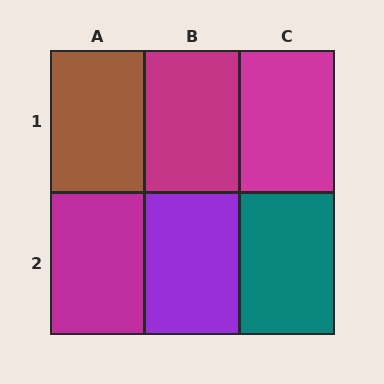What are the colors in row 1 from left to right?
Brown, magenta, magenta.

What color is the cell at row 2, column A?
Magenta.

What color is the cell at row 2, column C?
Teal.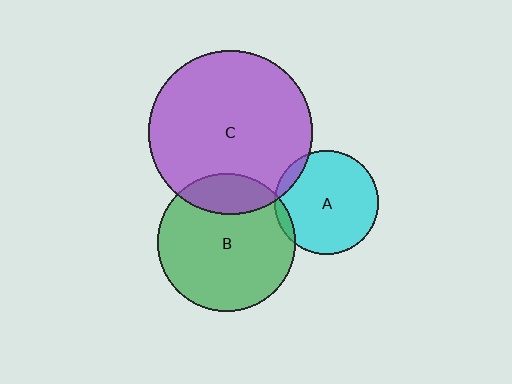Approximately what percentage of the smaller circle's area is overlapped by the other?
Approximately 20%.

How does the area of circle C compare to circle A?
Approximately 2.5 times.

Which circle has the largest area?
Circle C (purple).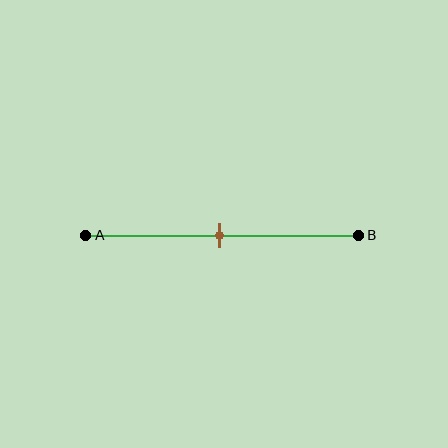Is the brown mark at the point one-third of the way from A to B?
No, the mark is at about 50% from A, not at the 33% one-third point.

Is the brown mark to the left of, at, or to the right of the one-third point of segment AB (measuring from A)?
The brown mark is to the right of the one-third point of segment AB.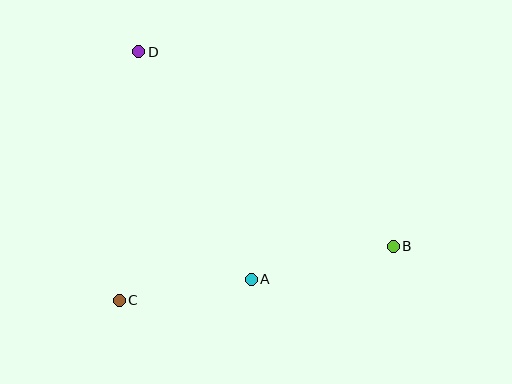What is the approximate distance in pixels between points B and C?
The distance between B and C is approximately 280 pixels.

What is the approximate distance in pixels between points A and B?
The distance between A and B is approximately 146 pixels.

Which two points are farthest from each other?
Points B and D are farthest from each other.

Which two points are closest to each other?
Points A and C are closest to each other.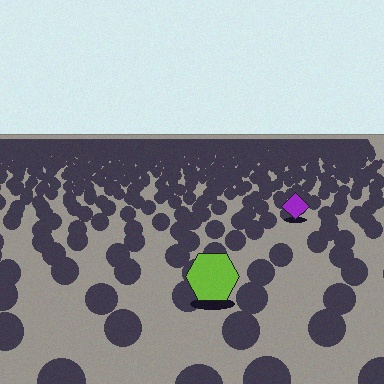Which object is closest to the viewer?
The lime hexagon is closest. The texture marks near it are larger and more spread out.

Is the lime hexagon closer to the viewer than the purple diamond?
Yes. The lime hexagon is closer — you can tell from the texture gradient: the ground texture is coarser near it.